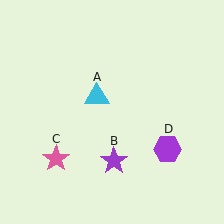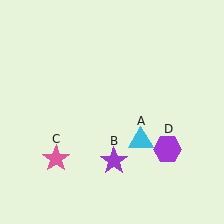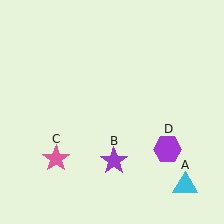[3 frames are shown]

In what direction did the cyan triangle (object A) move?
The cyan triangle (object A) moved down and to the right.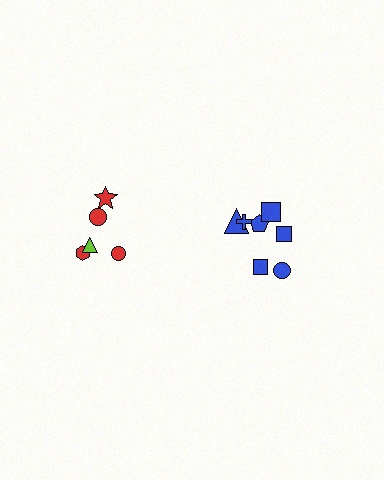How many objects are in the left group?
There are 5 objects.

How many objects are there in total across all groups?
There are 12 objects.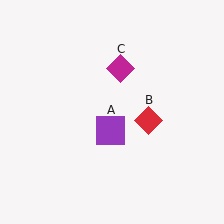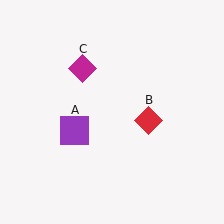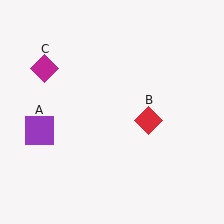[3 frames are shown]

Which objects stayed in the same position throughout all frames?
Red diamond (object B) remained stationary.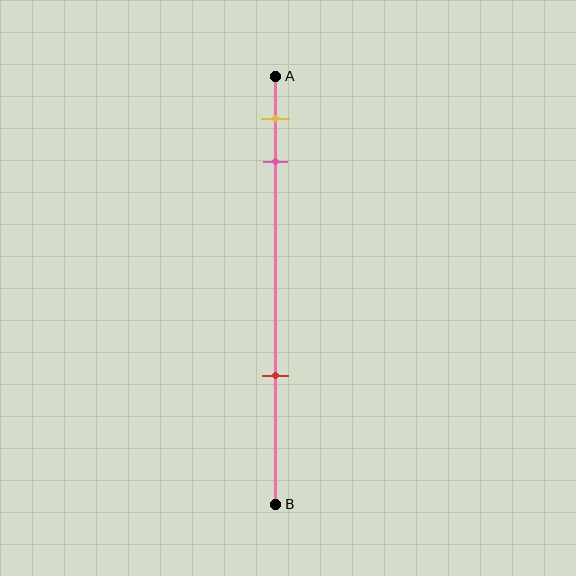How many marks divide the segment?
There are 3 marks dividing the segment.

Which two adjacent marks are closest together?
The yellow and pink marks are the closest adjacent pair.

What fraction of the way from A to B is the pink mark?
The pink mark is approximately 20% (0.2) of the way from A to B.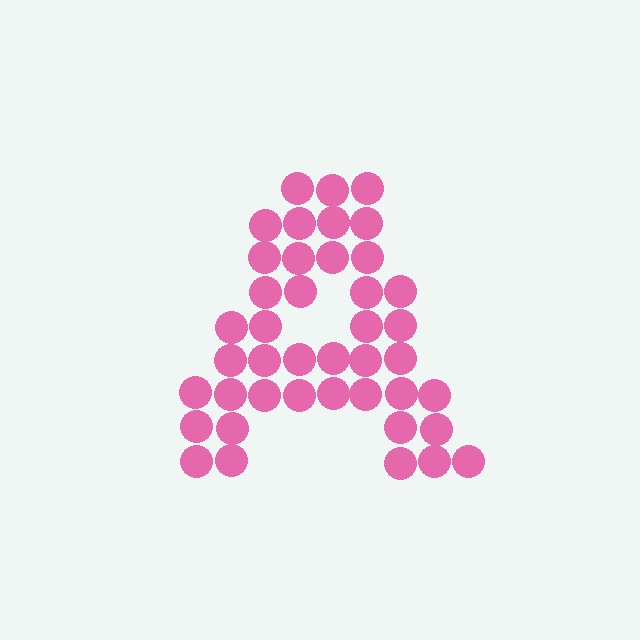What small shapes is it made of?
It is made of small circles.